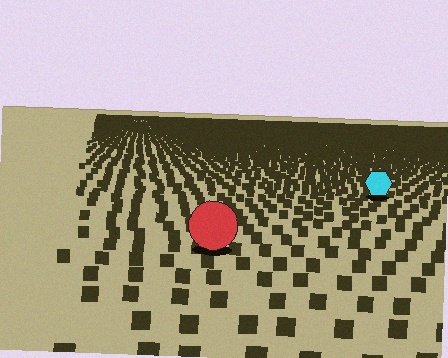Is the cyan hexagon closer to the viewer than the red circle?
No. The red circle is closer — you can tell from the texture gradient: the ground texture is coarser near it.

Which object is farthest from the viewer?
The cyan hexagon is farthest from the viewer. It appears smaller and the ground texture around it is denser.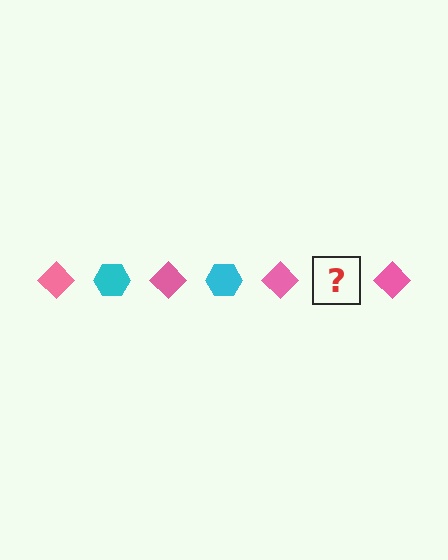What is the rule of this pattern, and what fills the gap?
The rule is that the pattern alternates between pink diamond and cyan hexagon. The gap should be filled with a cyan hexagon.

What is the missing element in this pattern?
The missing element is a cyan hexagon.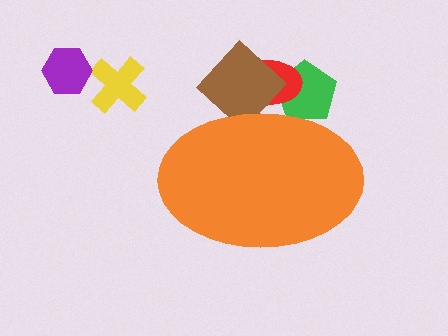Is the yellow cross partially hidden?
No, the yellow cross is fully visible.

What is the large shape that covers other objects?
An orange ellipse.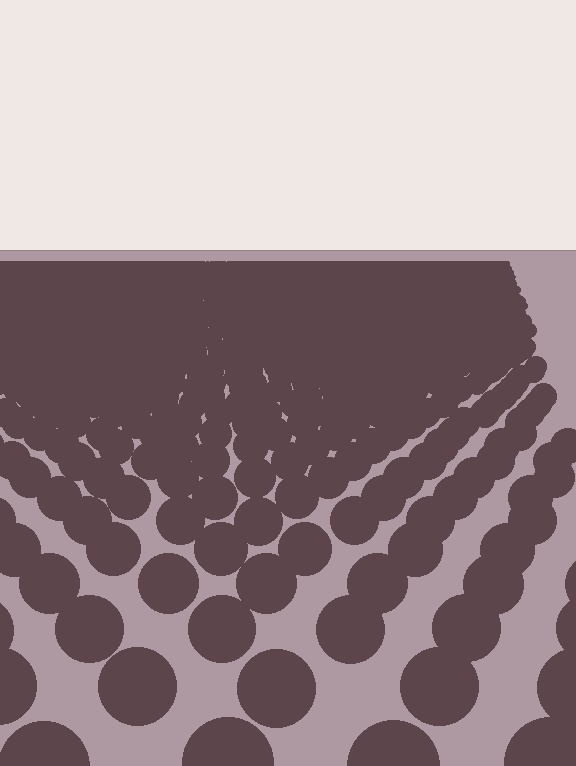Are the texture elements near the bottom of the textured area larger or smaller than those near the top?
Larger. Near the bottom, elements are closer to the viewer and appear at a bigger on-screen size.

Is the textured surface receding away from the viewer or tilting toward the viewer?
The surface is receding away from the viewer. Texture elements get smaller and denser toward the top.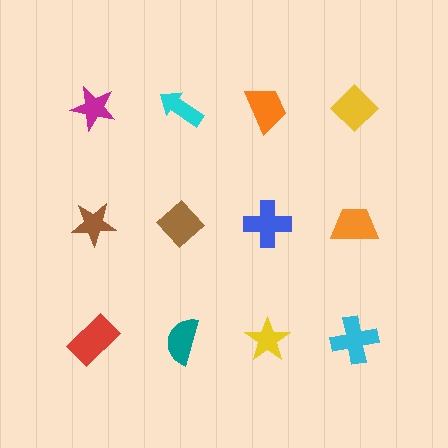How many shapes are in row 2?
4 shapes.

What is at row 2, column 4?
An orange trapezoid.